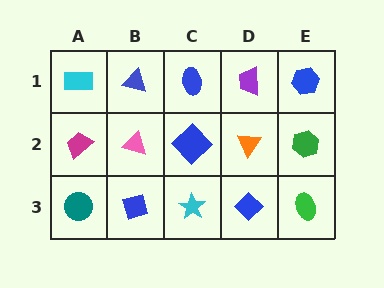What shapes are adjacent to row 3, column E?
A green hexagon (row 2, column E), a blue diamond (row 3, column D).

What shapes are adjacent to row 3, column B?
A pink triangle (row 2, column B), a teal circle (row 3, column A), a cyan star (row 3, column C).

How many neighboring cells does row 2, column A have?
3.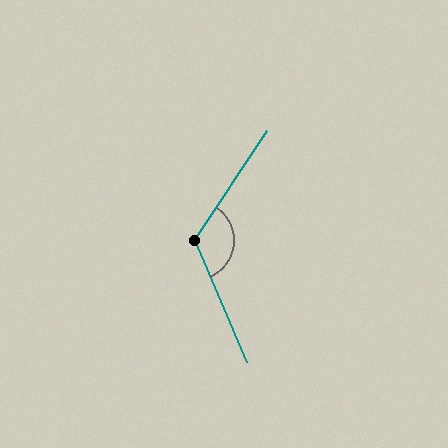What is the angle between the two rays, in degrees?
Approximately 123 degrees.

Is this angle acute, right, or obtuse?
It is obtuse.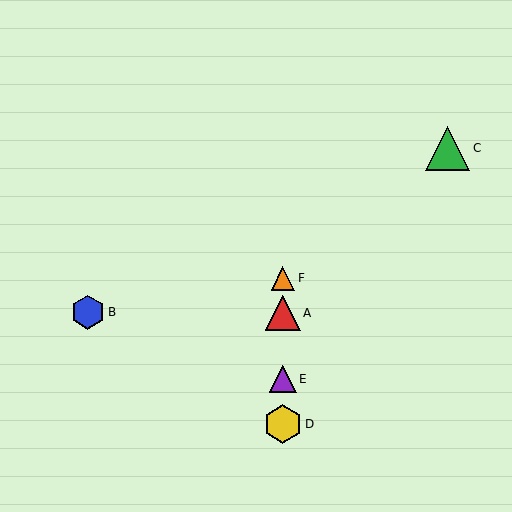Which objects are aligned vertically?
Objects A, D, E, F are aligned vertically.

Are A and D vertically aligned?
Yes, both are at x≈283.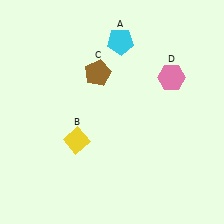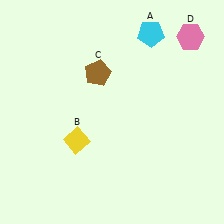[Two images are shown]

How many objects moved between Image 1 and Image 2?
2 objects moved between the two images.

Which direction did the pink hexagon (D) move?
The pink hexagon (D) moved up.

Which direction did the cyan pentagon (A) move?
The cyan pentagon (A) moved right.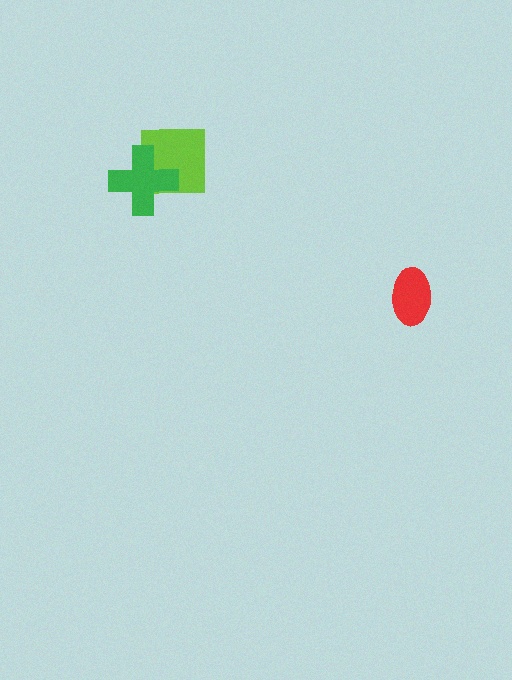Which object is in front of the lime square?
The green cross is in front of the lime square.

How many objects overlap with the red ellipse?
0 objects overlap with the red ellipse.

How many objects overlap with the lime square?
1 object overlaps with the lime square.